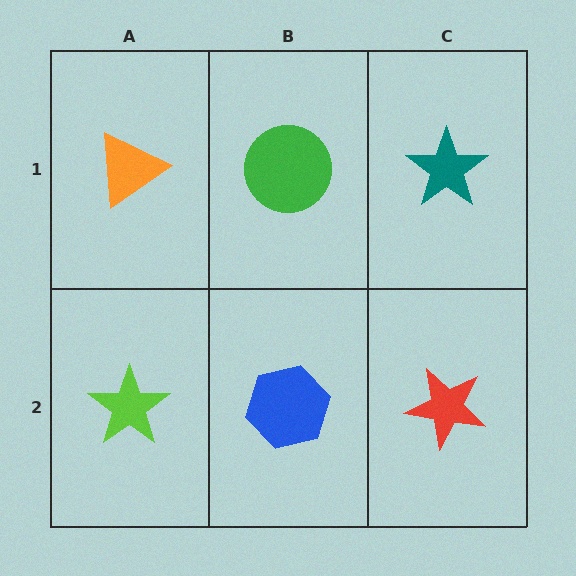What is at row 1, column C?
A teal star.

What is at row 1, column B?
A green circle.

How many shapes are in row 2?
3 shapes.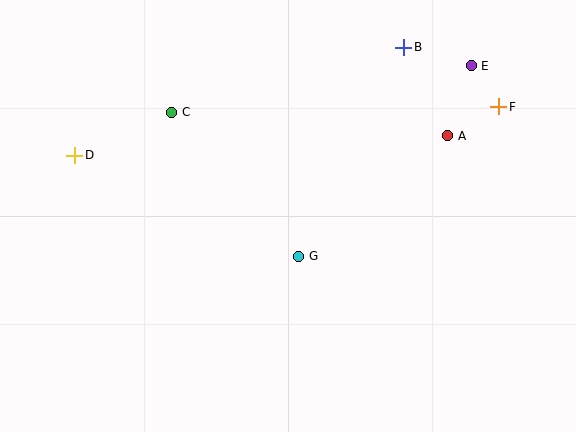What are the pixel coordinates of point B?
Point B is at (404, 47).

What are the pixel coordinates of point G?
Point G is at (299, 256).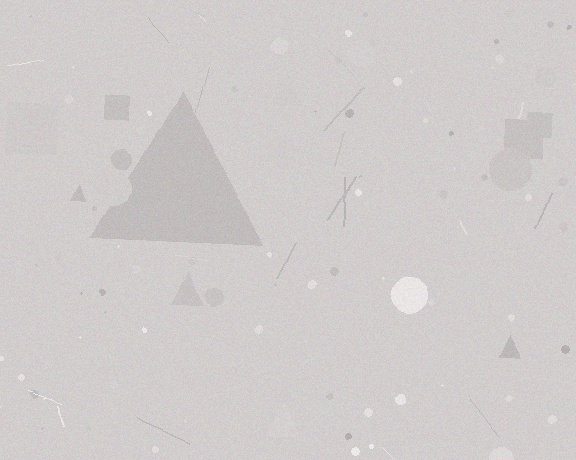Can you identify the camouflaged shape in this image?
The camouflaged shape is a triangle.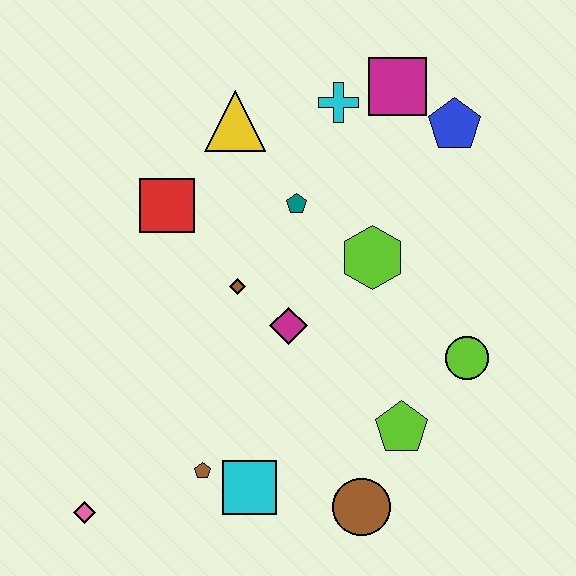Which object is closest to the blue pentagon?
The magenta square is closest to the blue pentagon.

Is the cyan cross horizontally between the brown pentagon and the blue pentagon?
Yes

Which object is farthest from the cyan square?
The magenta square is farthest from the cyan square.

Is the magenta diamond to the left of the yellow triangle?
No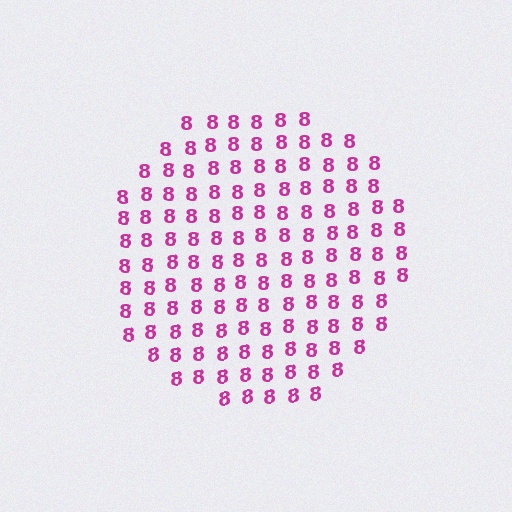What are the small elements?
The small elements are digit 8's.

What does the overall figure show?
The overall figure shows a circle.